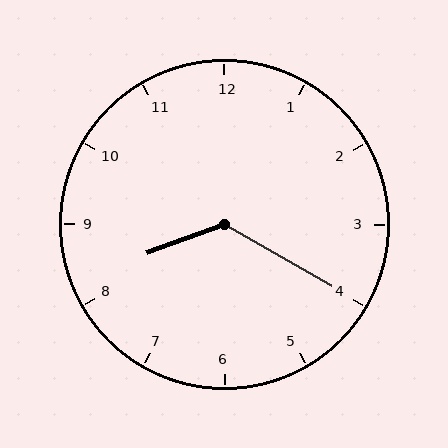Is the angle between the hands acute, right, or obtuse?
It is obtuse.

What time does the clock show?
8:20.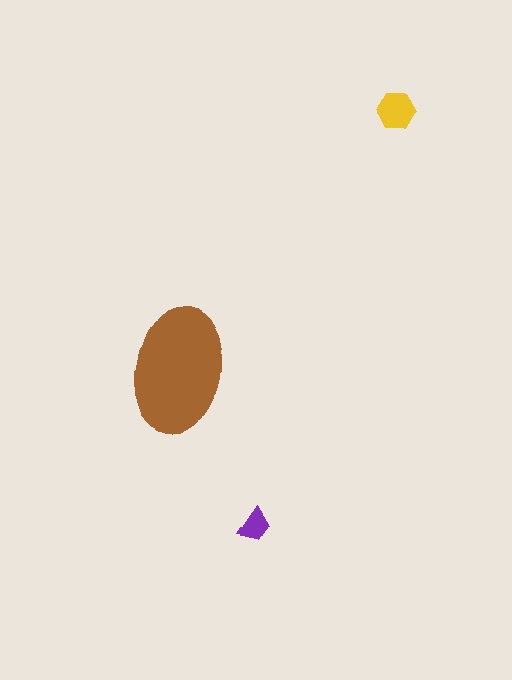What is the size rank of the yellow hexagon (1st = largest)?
2nd.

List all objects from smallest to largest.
The purple trapezoid, the yellow hexagon, the brown ellipse.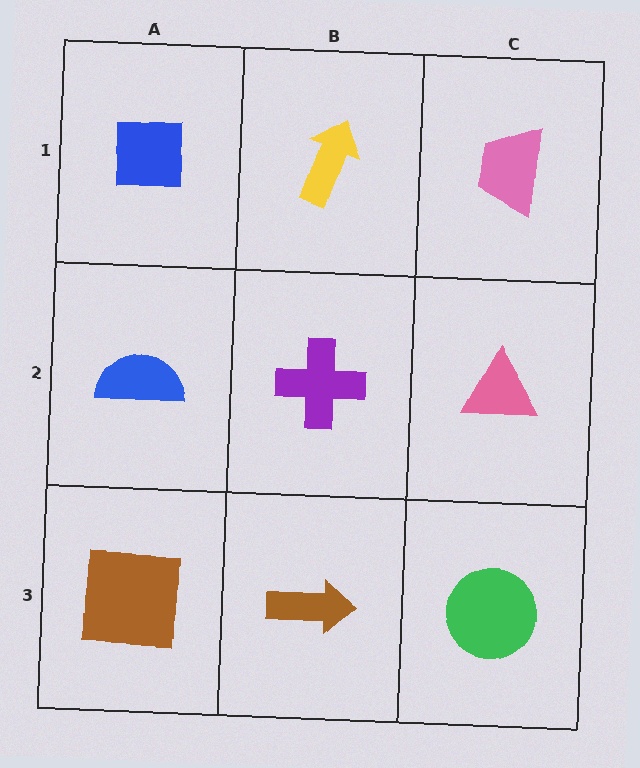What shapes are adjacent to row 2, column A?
A blue square (row 1, column A), a brown square (row 3, column A), a purple cross (row 2, column B).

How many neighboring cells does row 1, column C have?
2.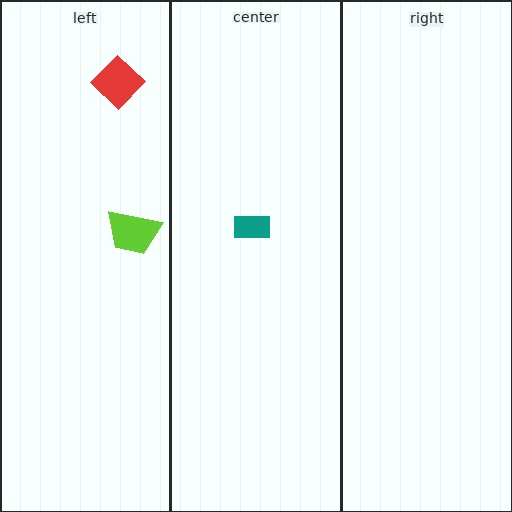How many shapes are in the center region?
1.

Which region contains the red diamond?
The left region.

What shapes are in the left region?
The lime trapezoid, the red diamond.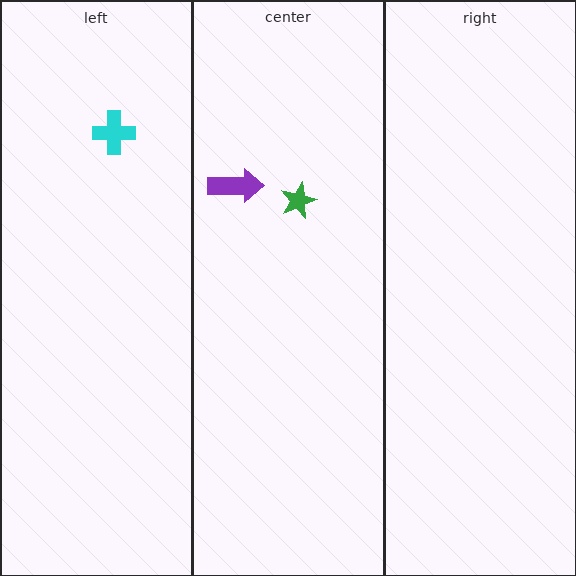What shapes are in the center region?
The green star, the purple arrow.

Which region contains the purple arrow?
The center region.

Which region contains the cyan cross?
The left region.